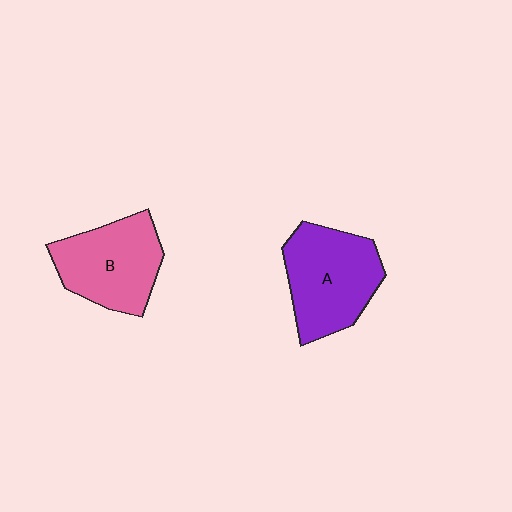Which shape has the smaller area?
Shape B (pink).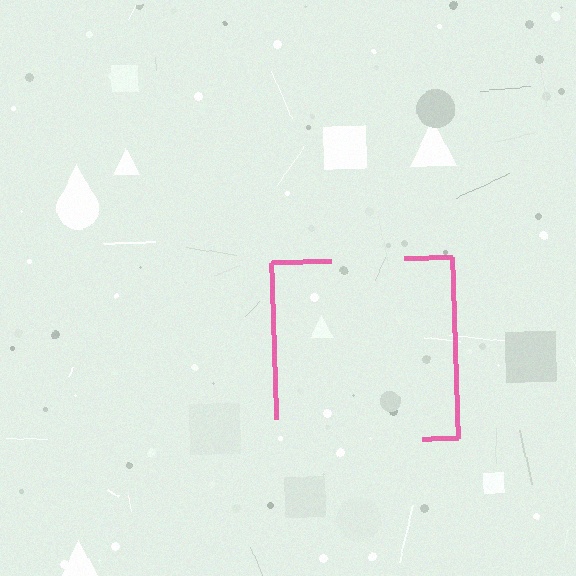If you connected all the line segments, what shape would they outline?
They would outline a square.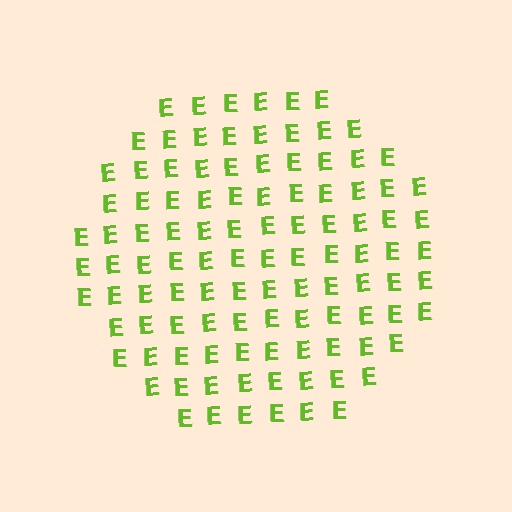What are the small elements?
The small elements are letter E's.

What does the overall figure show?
The overall figure shows a circle.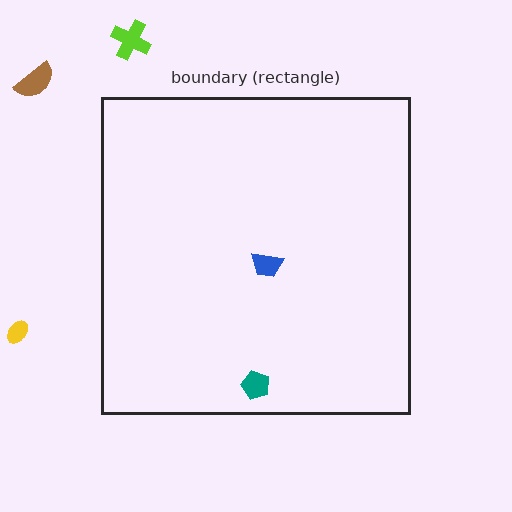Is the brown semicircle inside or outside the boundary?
Outside.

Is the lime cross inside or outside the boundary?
Outside.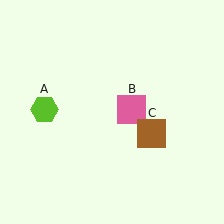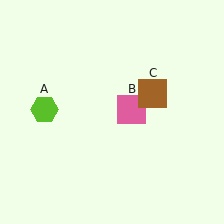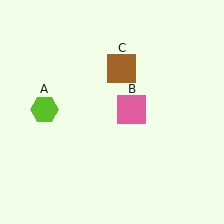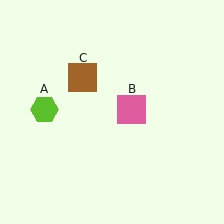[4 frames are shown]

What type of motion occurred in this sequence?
The brown square (object C) rotated counterclockwise around the center of the scene.